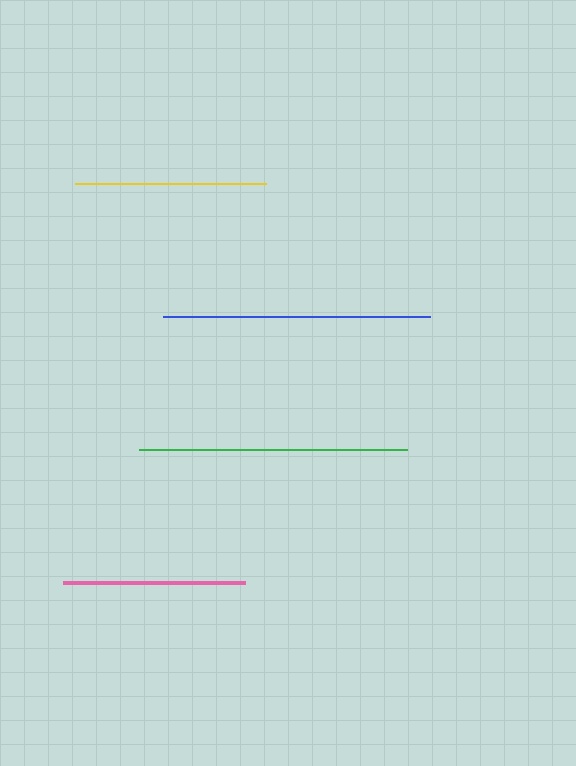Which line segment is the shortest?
The pink line is the shortest at approximately 181 pixels.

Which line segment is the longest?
The green line is the longest at approximately 268 pixels.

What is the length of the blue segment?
The blue segment is approximately 267 pixels long.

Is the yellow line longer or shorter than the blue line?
The blue line is longer than the yellow line.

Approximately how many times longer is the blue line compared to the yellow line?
The blue line is approximately 1.4 times the length of the yellow line.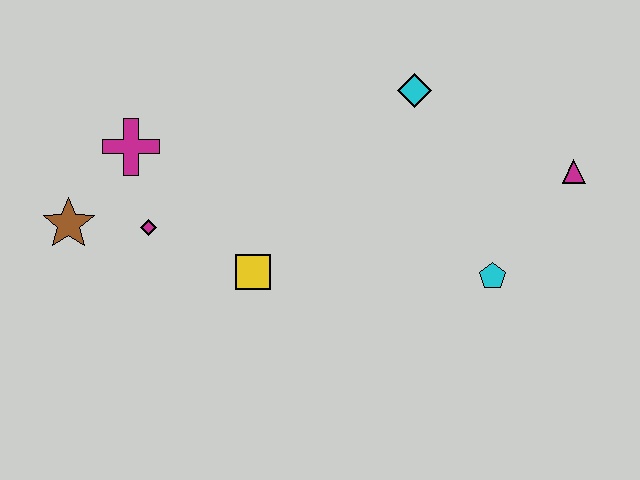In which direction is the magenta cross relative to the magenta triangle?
The magenta cross is to the left of the magenta triangle.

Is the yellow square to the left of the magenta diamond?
No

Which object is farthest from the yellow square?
The magenta triangle is farthest from the yellow square.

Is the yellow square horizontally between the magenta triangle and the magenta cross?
Yes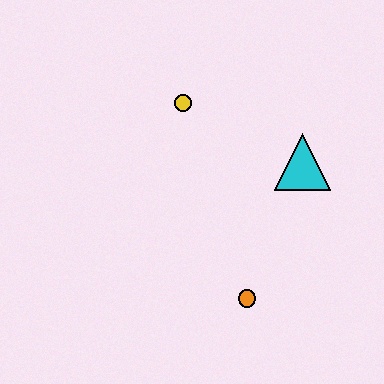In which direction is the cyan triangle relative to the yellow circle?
The cyan triangle is to the right of the yellow circle.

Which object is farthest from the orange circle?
The yellow circle is farthest from the orange circle.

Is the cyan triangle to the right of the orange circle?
Yes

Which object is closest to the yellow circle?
The cyan triangle is closest to the yellow circle.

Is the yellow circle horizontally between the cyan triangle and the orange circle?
No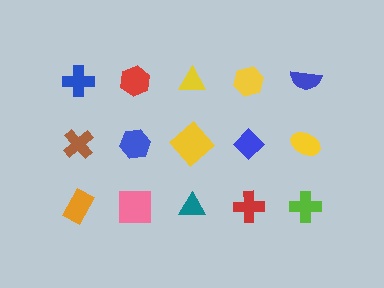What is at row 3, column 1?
An orange rectangle.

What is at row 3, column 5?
A lime cross.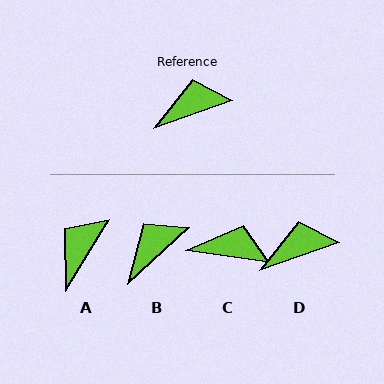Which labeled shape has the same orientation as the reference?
D.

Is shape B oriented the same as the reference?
No, it is off by about 23 degrees.